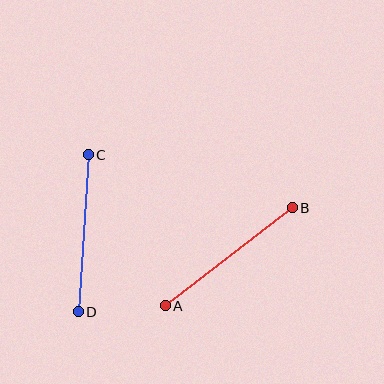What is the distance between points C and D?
The distance is approximately 158 pixels.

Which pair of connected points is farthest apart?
Points A and B are farthest apart.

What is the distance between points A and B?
The distance is approximately 161 pixels.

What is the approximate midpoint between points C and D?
The midpoint is at approximately (83, 233) pixels.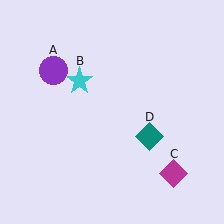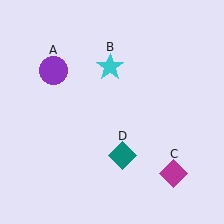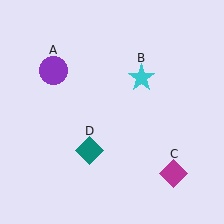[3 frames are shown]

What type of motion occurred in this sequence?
The cyan star (object B), teal diamond (object D) rotated clockwise around the center of the scene.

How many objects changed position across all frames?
2 objects changed position: cyan star (object B), teal diamond (object D).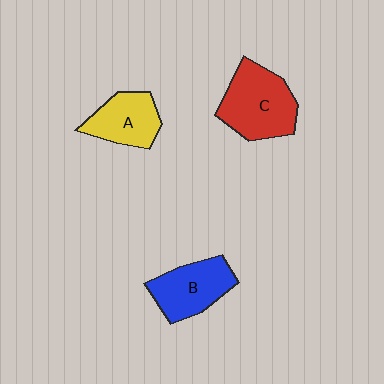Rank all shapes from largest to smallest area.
From largest to smallest: C (red), B (blue), A (yellow).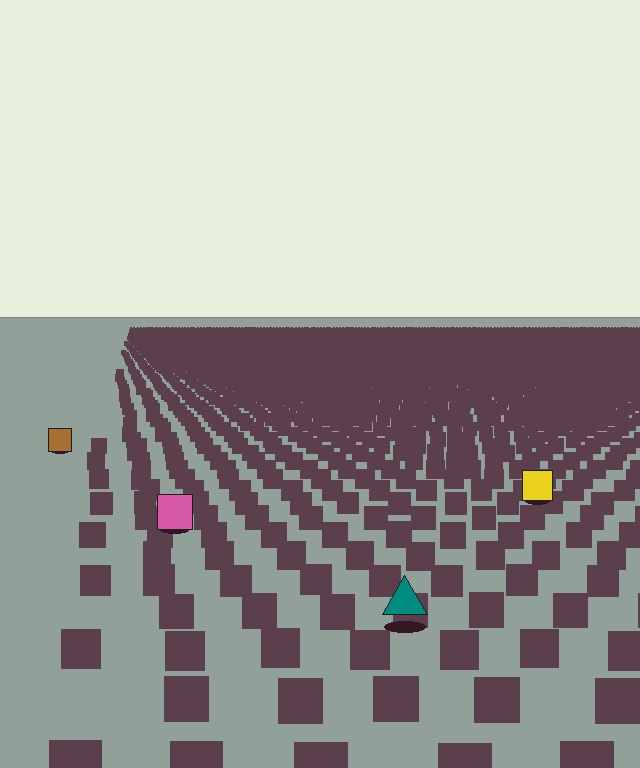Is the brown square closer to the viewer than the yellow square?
No. The yellow square is closer — you can tell from the texture gradient: the ground texture is coarser near it.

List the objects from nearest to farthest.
From nearest to farthest: the teal triangle, the pink square, the yellow square, the brown square.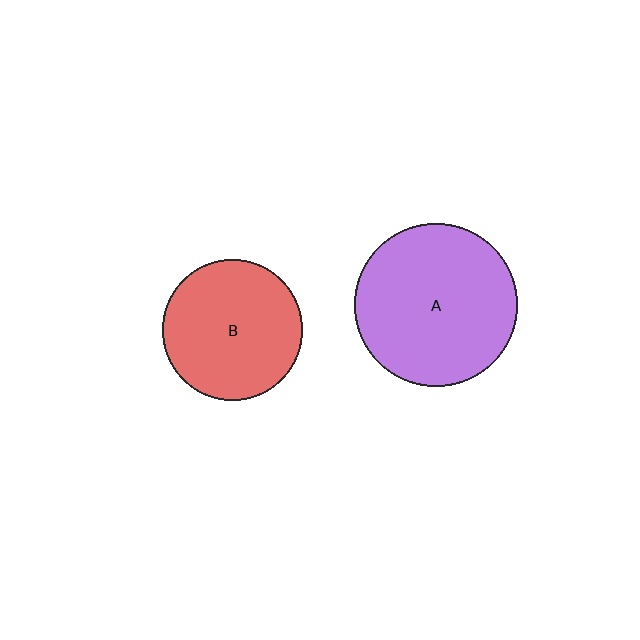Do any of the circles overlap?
No, none of the circles overlap.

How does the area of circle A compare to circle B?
Approximately 1.3 times.